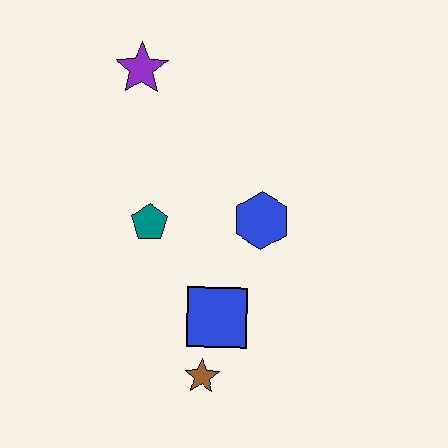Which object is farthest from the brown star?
The purple star is farthest from the brown star.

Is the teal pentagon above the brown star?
Yes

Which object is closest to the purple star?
The teal pentagon is closest to the purple star.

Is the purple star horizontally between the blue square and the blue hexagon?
No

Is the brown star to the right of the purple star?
Yes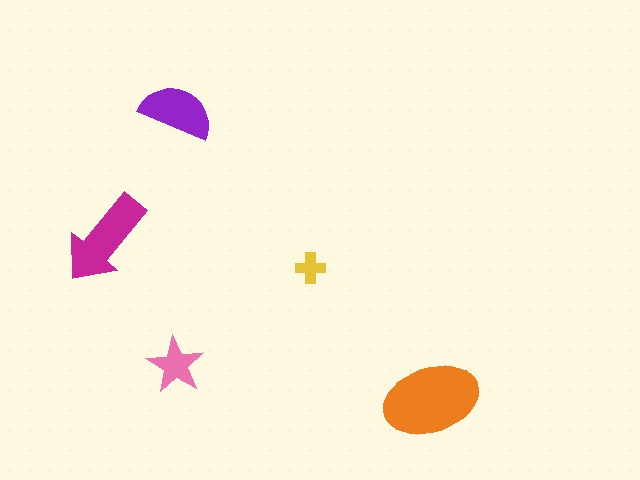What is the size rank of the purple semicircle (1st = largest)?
3rd.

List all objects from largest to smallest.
The orange ellipse, the magenta arrow, the purple semicircle, the pink star, the yellow cross.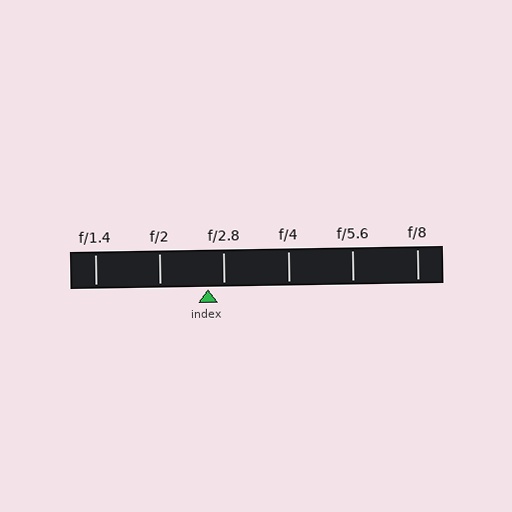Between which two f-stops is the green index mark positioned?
The index mark is between f/2 and f/2.8.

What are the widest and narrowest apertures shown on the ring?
The widest aperture shown is f/1.4 and the narrowest is f/8.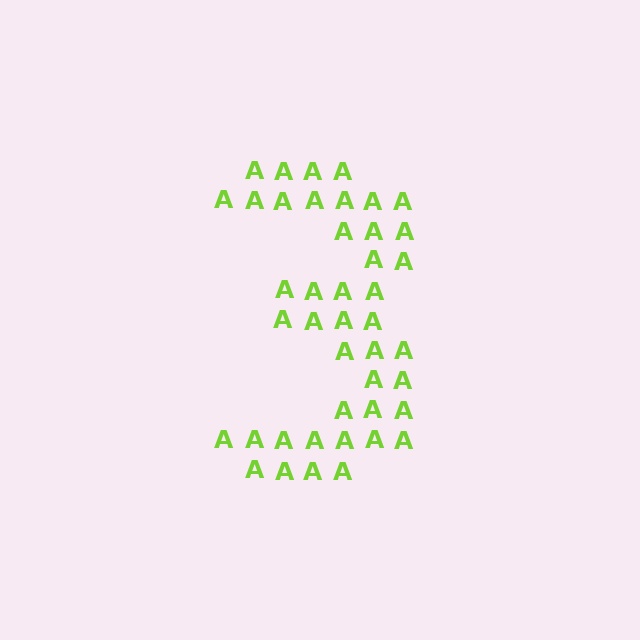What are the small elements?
The small elements are letter A's.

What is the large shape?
The large shape is the digit 3.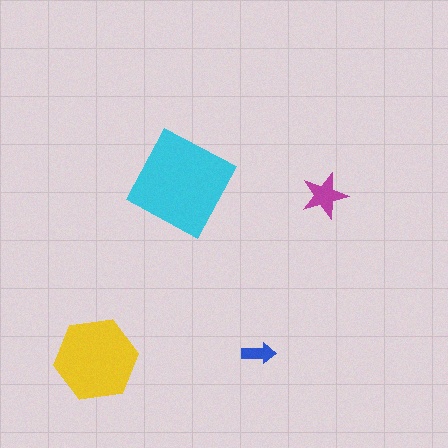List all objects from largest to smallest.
The cyan diamond, the yellow hexagon, the magenta star, the blue arrow.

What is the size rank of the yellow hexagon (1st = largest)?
2nd.